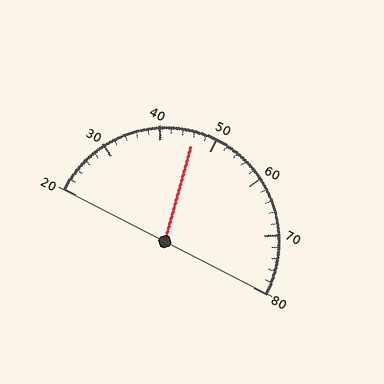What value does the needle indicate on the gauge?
The needle indicates approximately 46.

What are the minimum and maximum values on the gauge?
The gauge ranges from 20 to 80.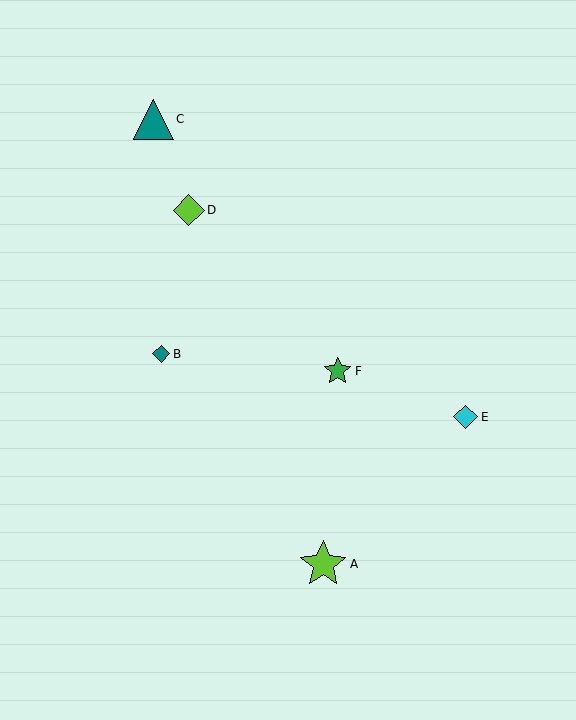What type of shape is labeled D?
Shape D is a lime diamond.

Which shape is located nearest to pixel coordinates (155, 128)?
The teal triangle (labeled C) at (153, 119) is nearest to that location.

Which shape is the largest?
The lime star (labeled A) is the largest.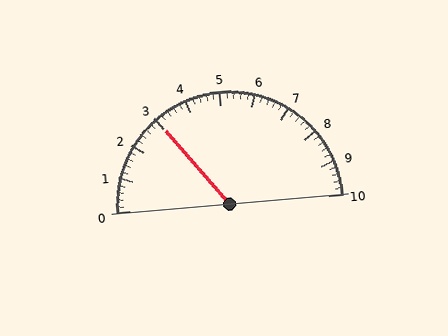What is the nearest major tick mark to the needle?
The nearest major tick mark is 3.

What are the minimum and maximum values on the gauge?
The gauge ranges from 0 to 10.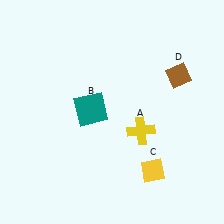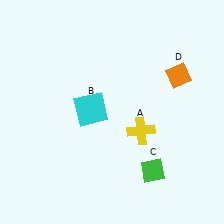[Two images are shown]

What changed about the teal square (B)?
In Image 1, B is teal. In Image 2, it changed to cyan.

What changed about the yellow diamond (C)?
In Image 1, C is yellow. In Image 2, it changed to green.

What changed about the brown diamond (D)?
In Image 1, D is brown. In Image 2, it changed to orange.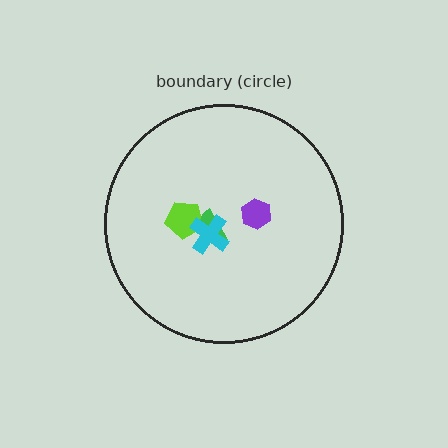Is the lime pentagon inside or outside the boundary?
Inside.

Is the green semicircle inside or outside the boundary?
Inside.